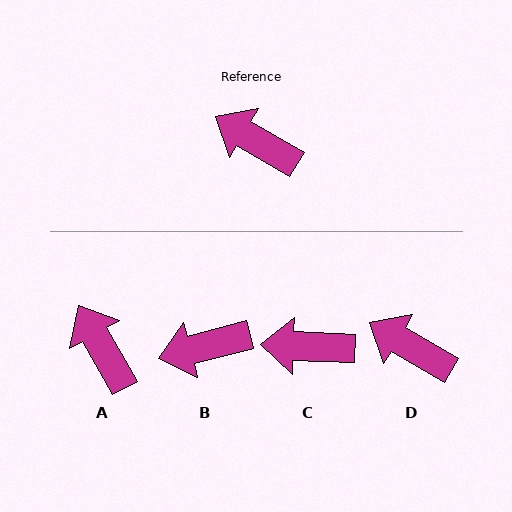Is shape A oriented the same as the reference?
No, it is off by about 30 degrees.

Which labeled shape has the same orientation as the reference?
D.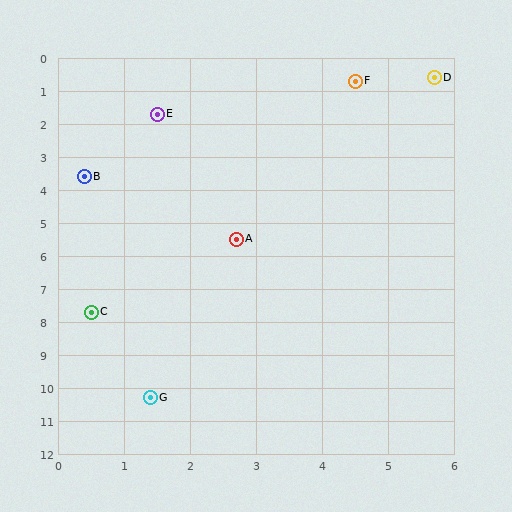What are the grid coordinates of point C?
Point C is at approximately (0.5, 7.7).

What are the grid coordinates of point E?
Point E is at approximately (1.5, 1.7).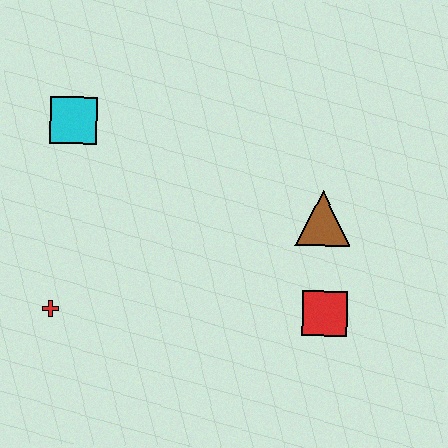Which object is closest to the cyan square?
The red cross is closest to the cyan square.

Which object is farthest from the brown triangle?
The red cross is farthest from the brown triangle.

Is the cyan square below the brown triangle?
No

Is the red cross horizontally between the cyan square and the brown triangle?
No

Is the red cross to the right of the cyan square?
No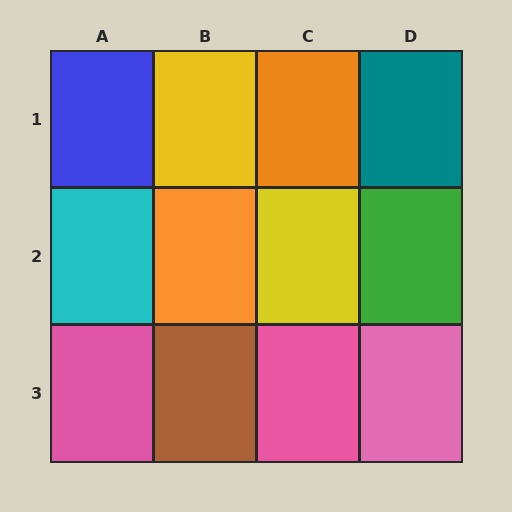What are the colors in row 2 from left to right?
Cyan, orange, yellow, green.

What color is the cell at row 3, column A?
Pink.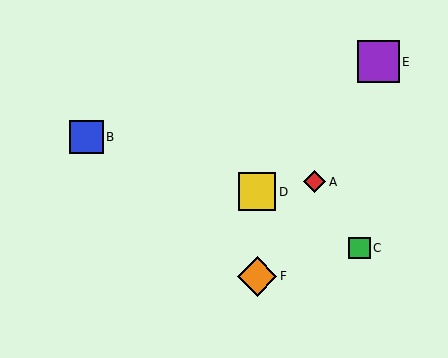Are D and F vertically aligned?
Yes, both are at x≈257.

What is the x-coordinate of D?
Object D is at x≈257.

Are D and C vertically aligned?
No, D is at x≈257 and C is at x≈360.